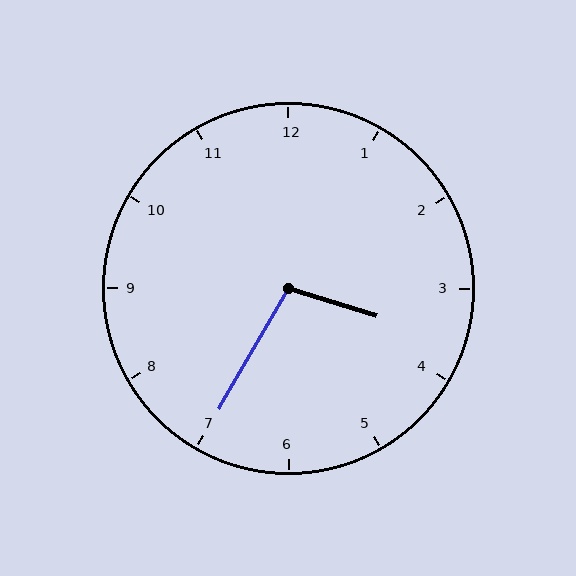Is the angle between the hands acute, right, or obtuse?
It is obtuse.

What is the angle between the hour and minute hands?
Approximately 102 degrees.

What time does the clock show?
3:35.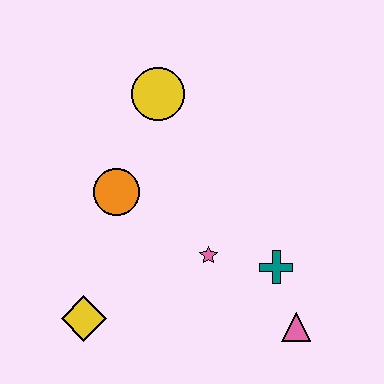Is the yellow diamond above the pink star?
No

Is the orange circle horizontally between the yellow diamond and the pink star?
Yes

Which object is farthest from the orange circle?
The pink triangle is farthest from the orange circle.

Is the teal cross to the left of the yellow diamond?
No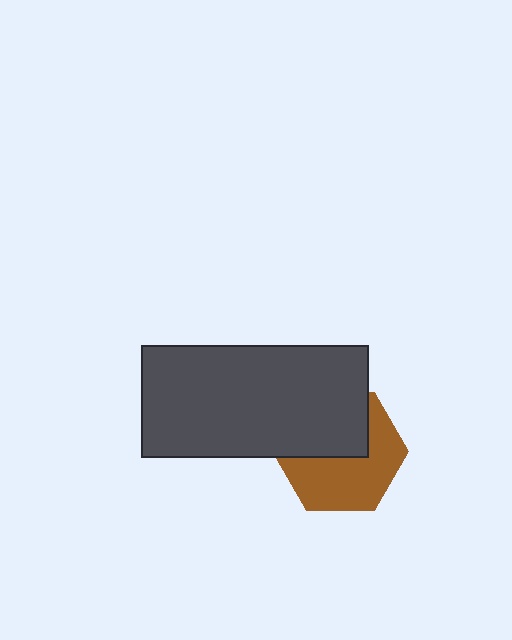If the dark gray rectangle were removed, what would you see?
You would see the complete brown hexagon.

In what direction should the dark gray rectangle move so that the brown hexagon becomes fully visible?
The dark gray rectangle should move up. That is the shortest direction to clear the overlap and leave the brown hexagon fully visible.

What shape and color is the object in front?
The object in front is a dark gray rectangle.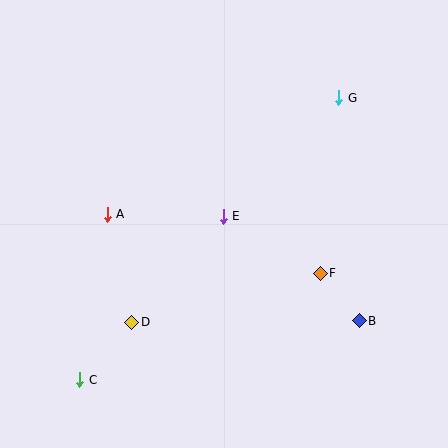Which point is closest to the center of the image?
Point E at (223, 216) is closest to the center.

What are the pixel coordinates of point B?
Point B is at (359, 321).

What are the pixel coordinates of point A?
Point A is at (107, 214).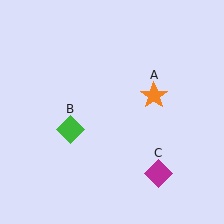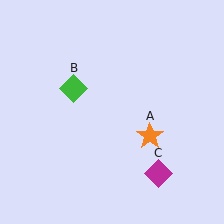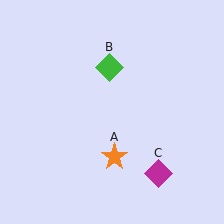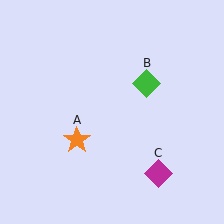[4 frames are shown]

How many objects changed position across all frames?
2 objects changed position: orange star (object A), green diamond (object B).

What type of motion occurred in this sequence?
The orange star (object A), green diamond (object B) rotated clockwise around the center of the scene.